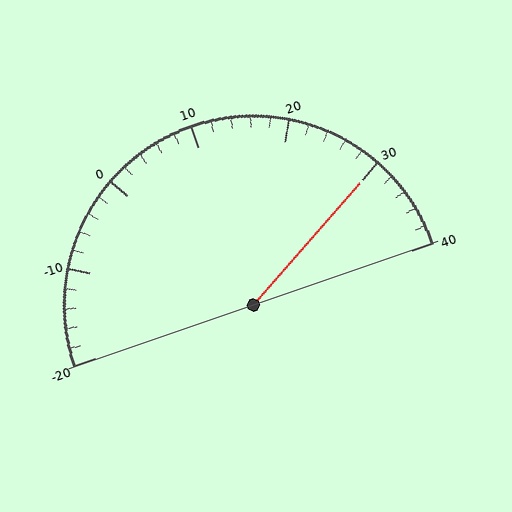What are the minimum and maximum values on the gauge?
The gauge ranges from -20 to 40.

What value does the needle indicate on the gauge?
The needle indicates approximately 30.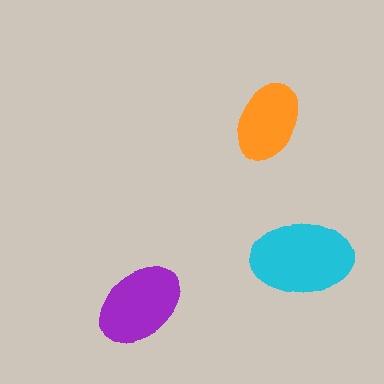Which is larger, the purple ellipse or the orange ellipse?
The purple one.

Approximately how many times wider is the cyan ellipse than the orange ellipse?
About 1.5 times wider.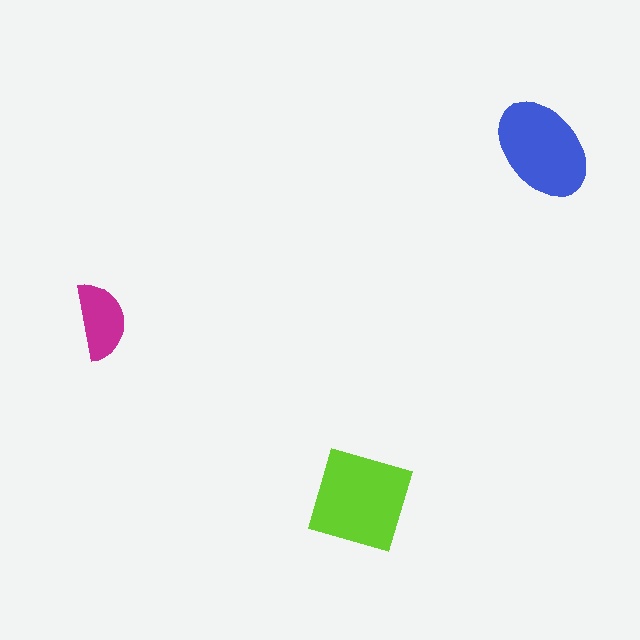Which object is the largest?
The lime square.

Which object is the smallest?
The magenta semicircle.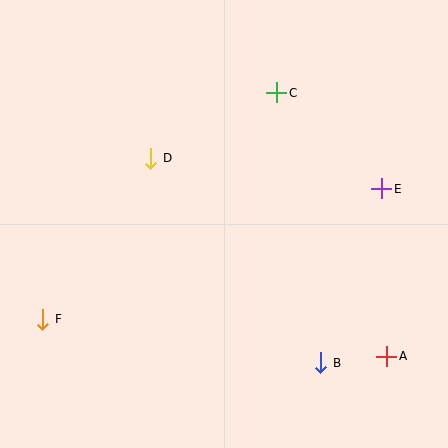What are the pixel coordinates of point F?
Point F is at (43, 319).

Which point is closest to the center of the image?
Point D at (151, 158) is closest to the center.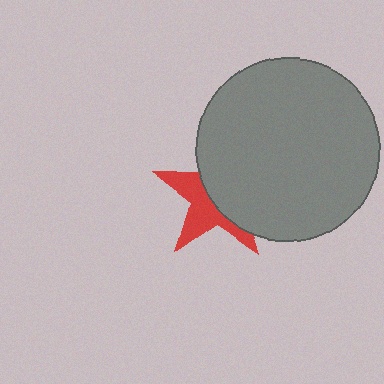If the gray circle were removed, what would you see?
You would see the complete red star.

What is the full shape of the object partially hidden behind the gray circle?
The partially hidden object is a red star.